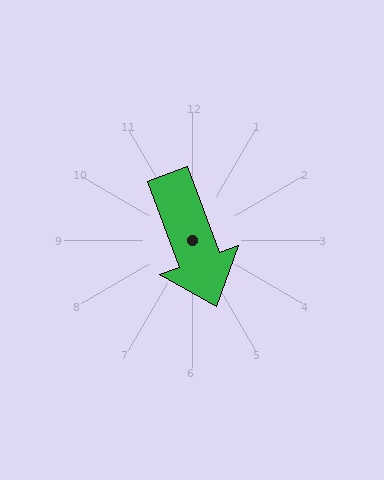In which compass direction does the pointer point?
South.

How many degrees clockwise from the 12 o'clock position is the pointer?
Approximately 160 degrees.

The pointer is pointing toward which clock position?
Roughly 5 o'clock.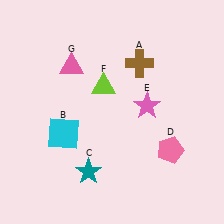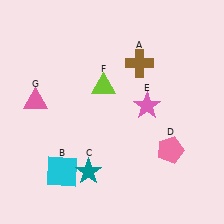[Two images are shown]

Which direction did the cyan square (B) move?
The cyan square (B) moved down.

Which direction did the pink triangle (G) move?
The pink triangle (G) moved left.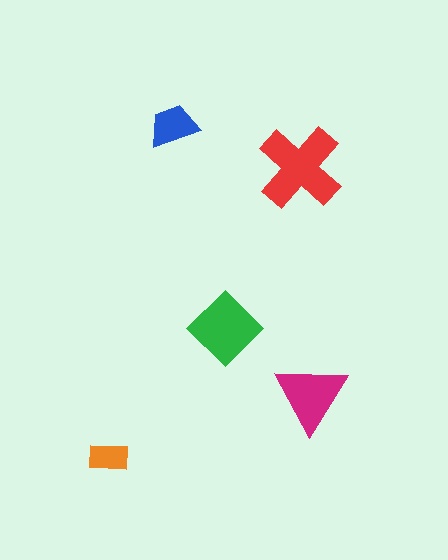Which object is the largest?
The red cross.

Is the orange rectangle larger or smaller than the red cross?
Smaller.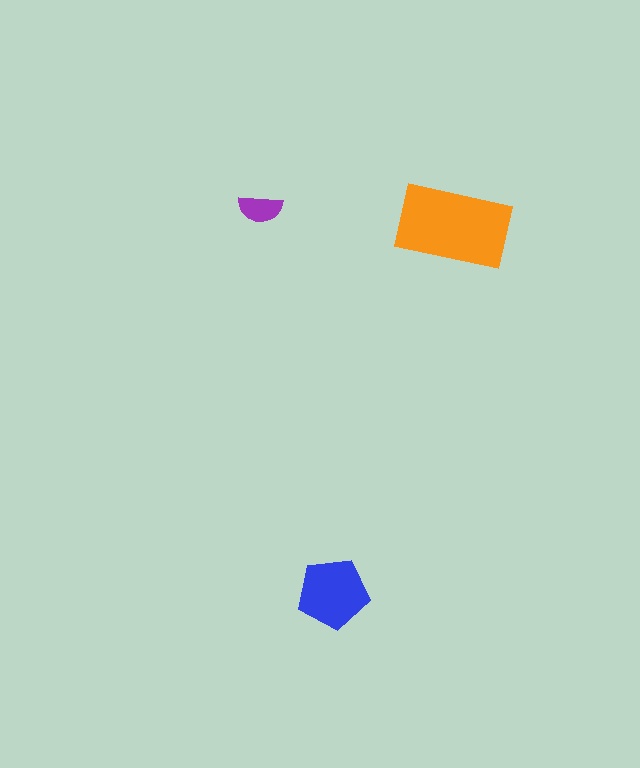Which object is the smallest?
The purple semicircle.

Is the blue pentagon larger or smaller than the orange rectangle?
Smaller.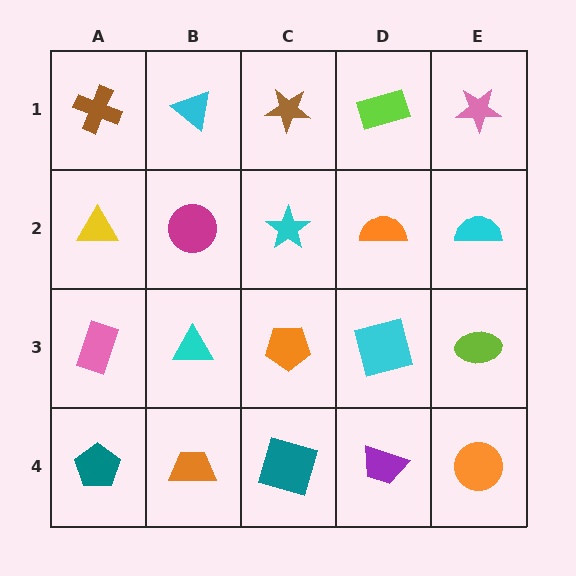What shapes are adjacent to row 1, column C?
A cyan star (row 2, column C), a cyan triangle (row 1, column B), a lime rectangle (row 1, column D).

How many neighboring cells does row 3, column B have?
4.